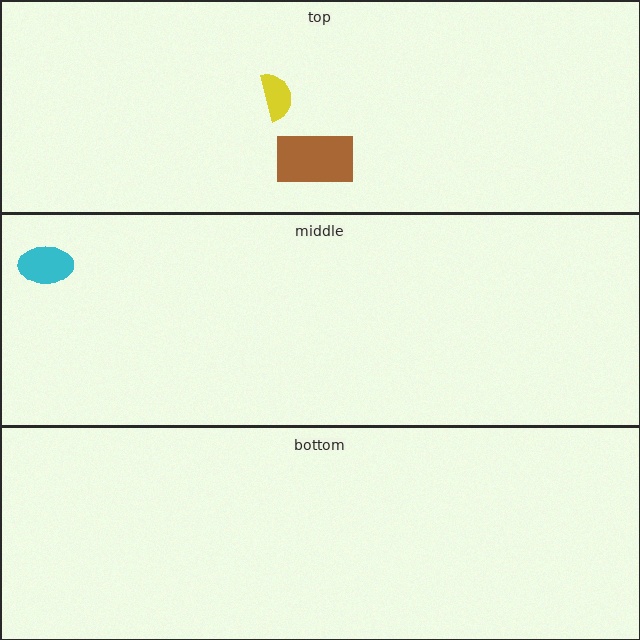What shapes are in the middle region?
The cyan ellipse.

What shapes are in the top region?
The yellow semicircle, the brown rectangle.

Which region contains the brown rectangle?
The top region.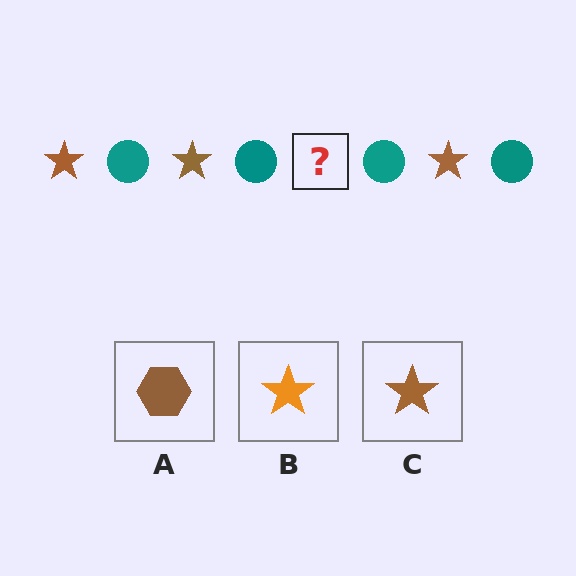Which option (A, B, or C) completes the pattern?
C.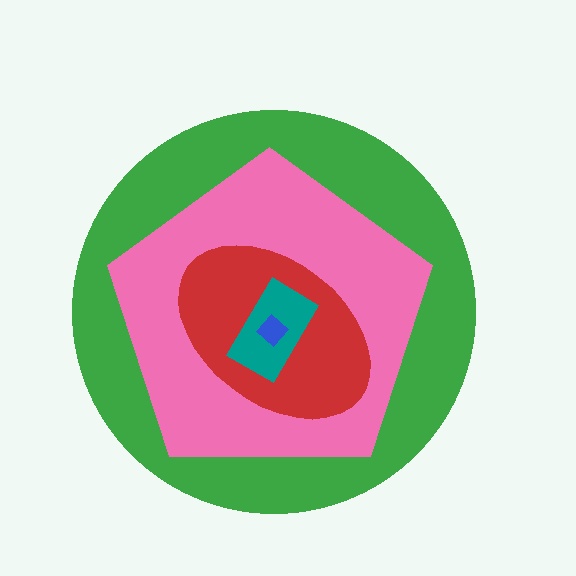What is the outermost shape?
The green circle.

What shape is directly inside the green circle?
The pink pentagon.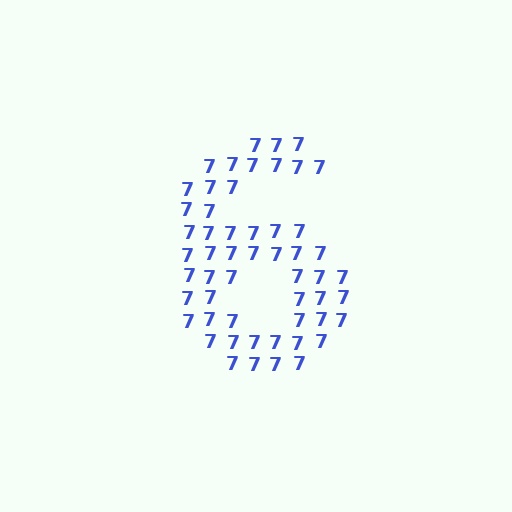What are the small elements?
The small elements are digit 7's.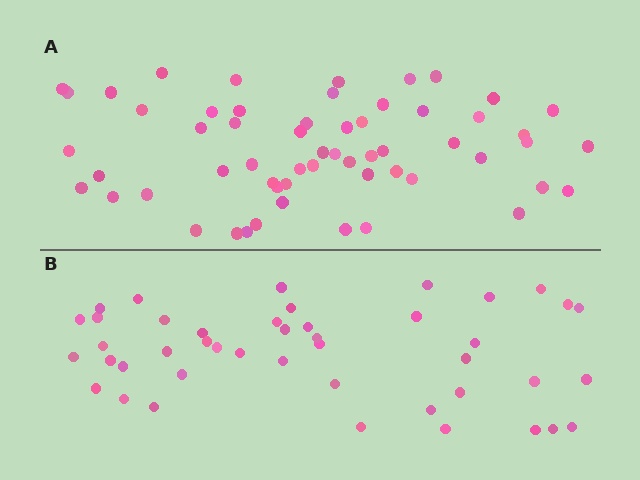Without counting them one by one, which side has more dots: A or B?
Region A (the top region) has more dots.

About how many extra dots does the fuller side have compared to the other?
Region A has approximately 15 more dots than region B.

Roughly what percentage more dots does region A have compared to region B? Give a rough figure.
About 30% more.